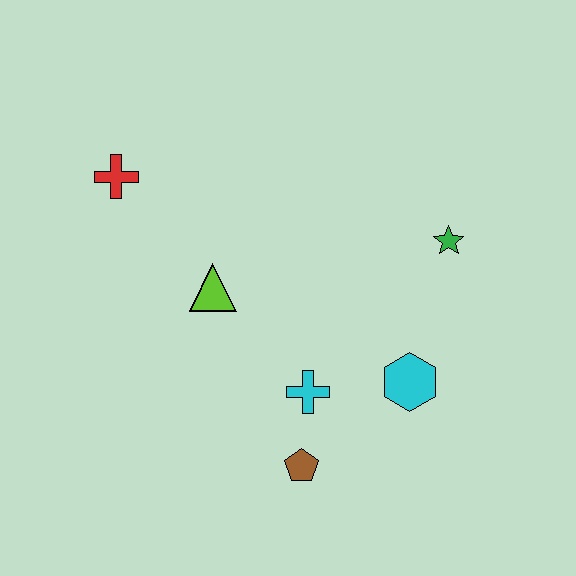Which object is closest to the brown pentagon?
The cyan cross is closest to the brown pentagon.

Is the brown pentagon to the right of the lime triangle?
Yes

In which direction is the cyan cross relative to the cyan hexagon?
The cyan cross is to the left of the cyan hexagon.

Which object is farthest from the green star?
The red cross is farthest from the green star.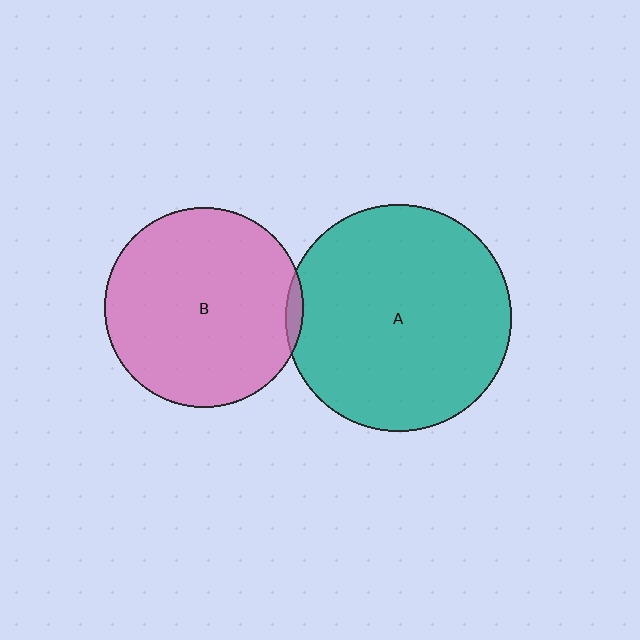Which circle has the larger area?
Circle A (teal).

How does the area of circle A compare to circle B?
Approximately 1.3 times.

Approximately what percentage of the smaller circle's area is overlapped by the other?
Approximately 5%.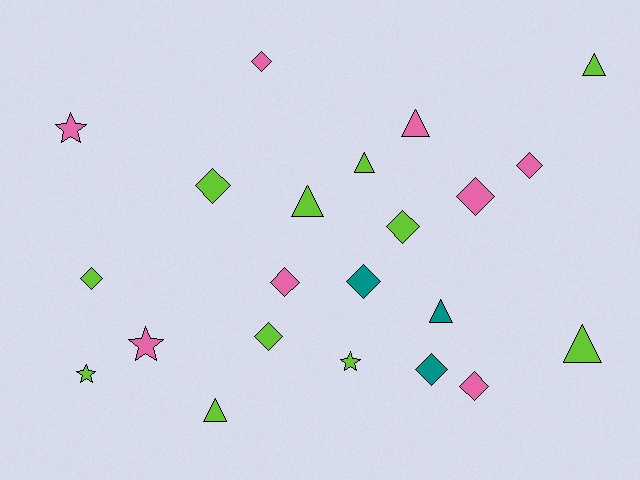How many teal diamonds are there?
There are 2 teal diamonds.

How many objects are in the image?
There are 22 objects.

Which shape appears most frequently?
Diamond, with 11 objects.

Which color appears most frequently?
Lime, with 11 objects.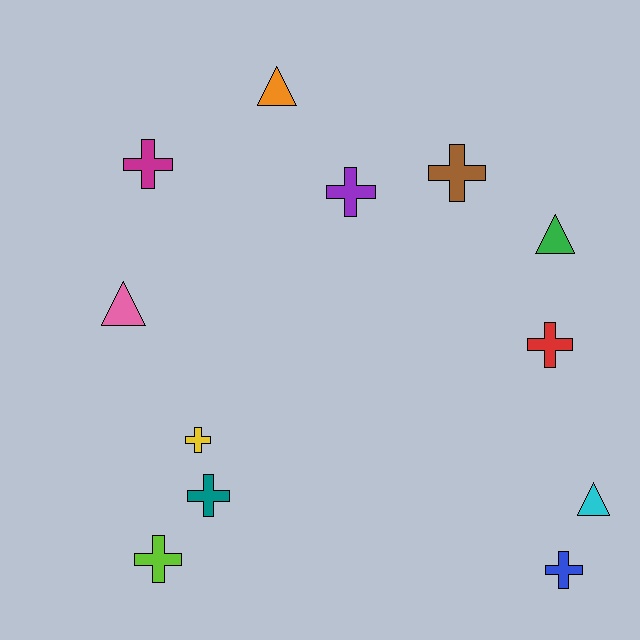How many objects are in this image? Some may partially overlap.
There are 12 objects.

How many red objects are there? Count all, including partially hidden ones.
There is 1 red object.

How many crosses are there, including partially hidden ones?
There are 8 crosses.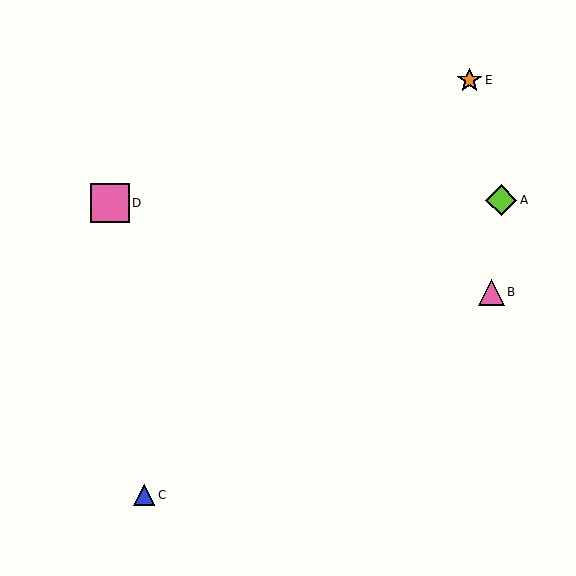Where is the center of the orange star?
The center of the orange star is at (469, 80).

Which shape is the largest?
The pink square (labeled D) is the largest.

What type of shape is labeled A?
Shape A is a lime diamond.